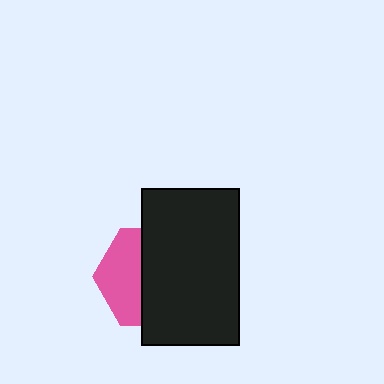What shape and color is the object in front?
The object in front is a black rectangle.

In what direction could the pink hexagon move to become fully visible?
The pink hexagon could move left. That would shift it out from behind the black rectangle entirely.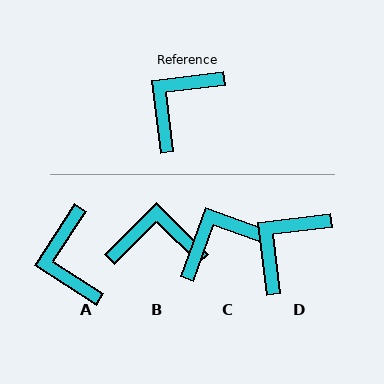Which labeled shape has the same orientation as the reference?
D.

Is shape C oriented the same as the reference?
No, it is off by about 27 degrees.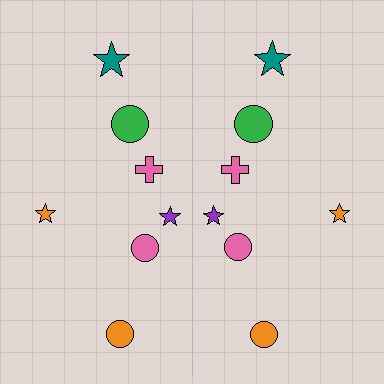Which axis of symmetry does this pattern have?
The pattern has a vertical axis of symmetry running through the center of the image.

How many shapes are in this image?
There are 14 shapes in this image.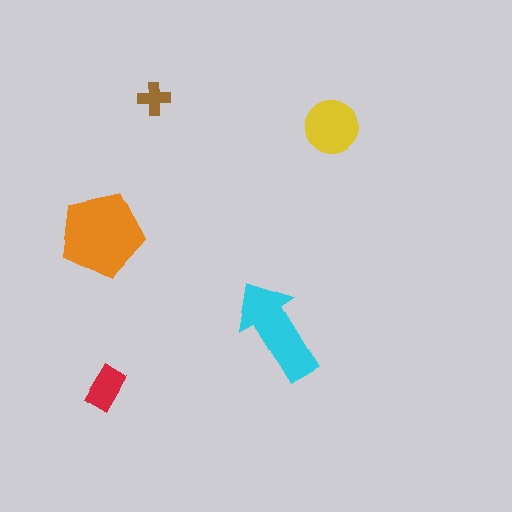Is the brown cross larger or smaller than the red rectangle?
Smaller.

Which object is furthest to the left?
The red rectangle is leftmost.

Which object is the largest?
The orange pentagon.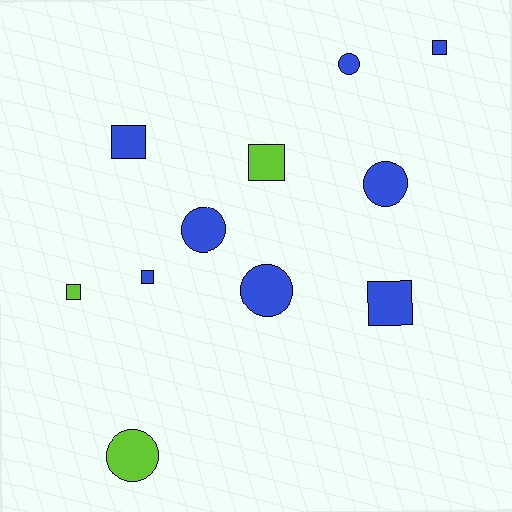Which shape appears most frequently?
Square, with 6 objects.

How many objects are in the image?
There are 11 objects.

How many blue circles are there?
There are 4 blue circles.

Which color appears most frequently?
Blue, with 8 objects.